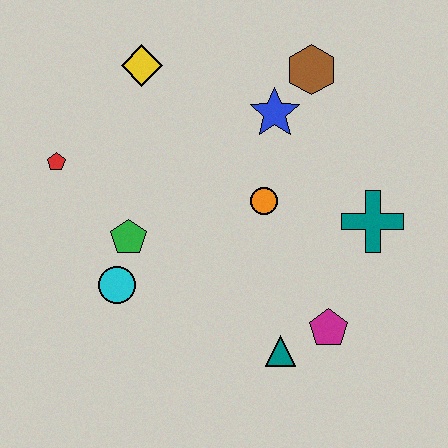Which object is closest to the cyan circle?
The green pentagon is closest to the cyan circle.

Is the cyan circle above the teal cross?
No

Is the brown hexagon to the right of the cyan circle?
Yes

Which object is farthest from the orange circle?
The red pentagon is farthest from the orange circle.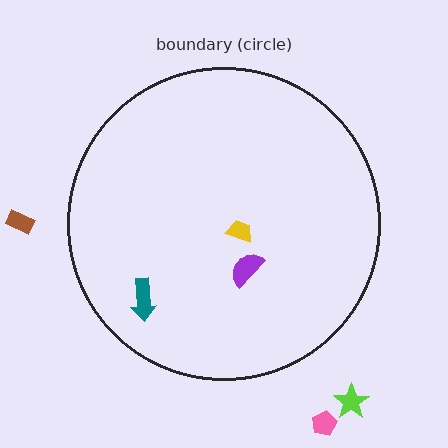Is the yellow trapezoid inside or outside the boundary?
Inside.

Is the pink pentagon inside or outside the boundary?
Outside.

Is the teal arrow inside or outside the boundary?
Inside.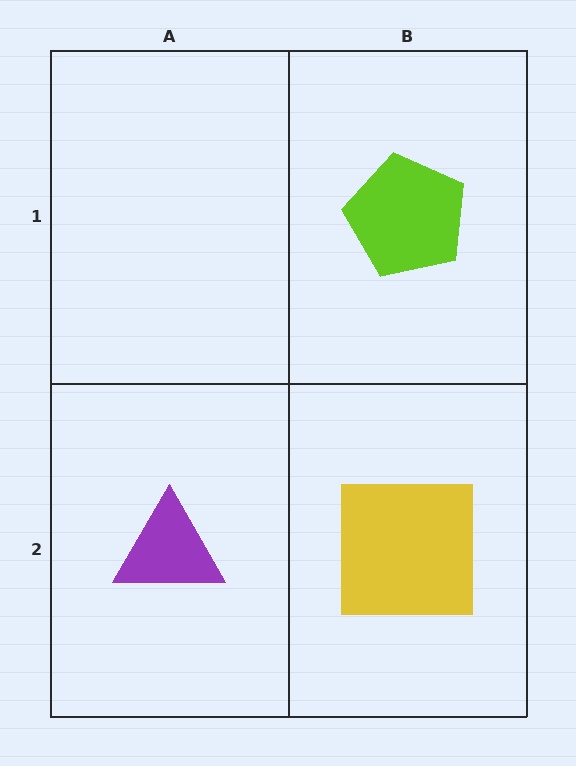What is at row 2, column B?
A yellow square.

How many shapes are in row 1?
1 shape.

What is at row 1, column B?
A lime pentagon.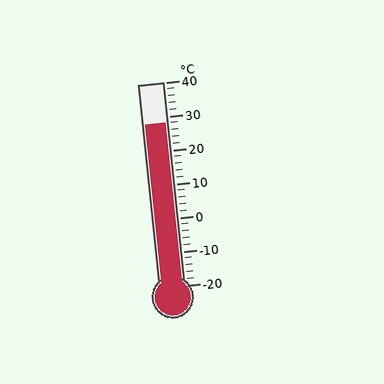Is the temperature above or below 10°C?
The temperature is above 10°C.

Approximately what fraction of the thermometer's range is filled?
The thermometer is filled to approximately 80% of its range.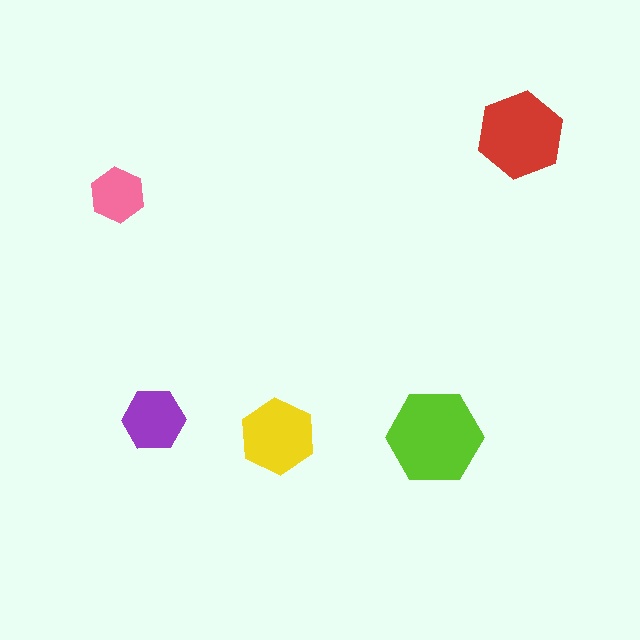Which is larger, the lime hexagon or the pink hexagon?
The lime one.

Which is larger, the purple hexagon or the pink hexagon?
The purple one.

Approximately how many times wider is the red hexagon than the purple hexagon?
About 1.5 times wider.